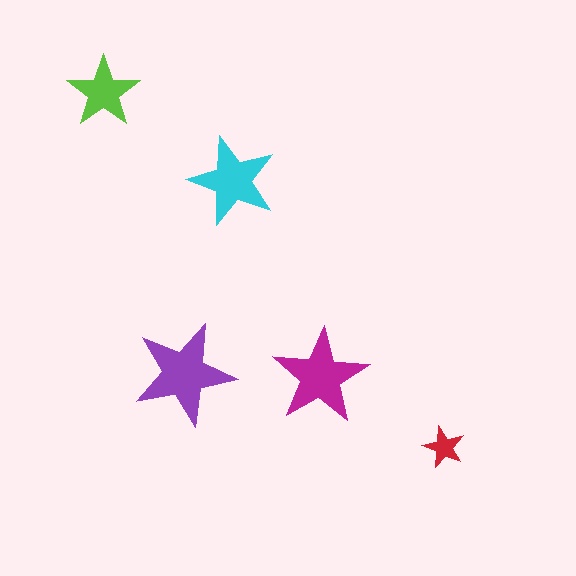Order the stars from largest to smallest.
the purple one, the magenta one, the cyan one, the lime one, the red one.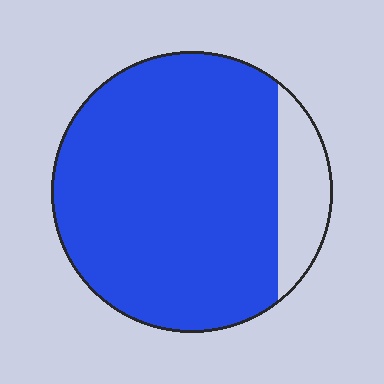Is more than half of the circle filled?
Yes.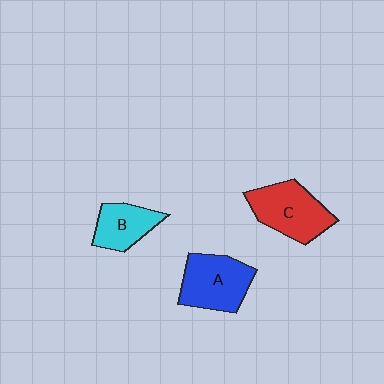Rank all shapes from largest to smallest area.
From largest to smallest: C (red), A (blue), B (cyan).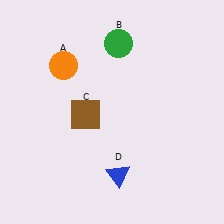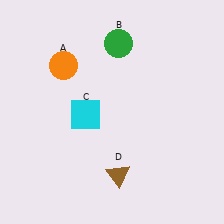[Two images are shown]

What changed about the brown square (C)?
In Image 1, C is brown. In Image 2, it changed to cyan.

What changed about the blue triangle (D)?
In Image 1, D is blue. In Image 2, it changed to brown.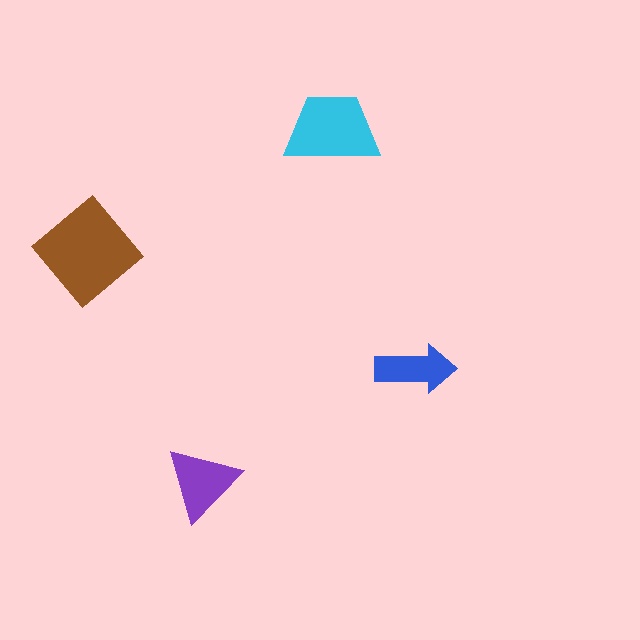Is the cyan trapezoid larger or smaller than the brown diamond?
Smaller.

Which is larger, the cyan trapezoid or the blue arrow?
The cyan trapezoid.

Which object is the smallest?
The blue arrow.